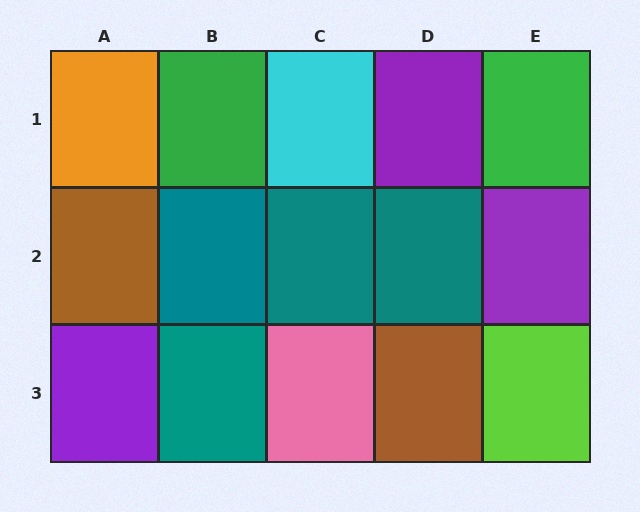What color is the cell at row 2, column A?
Brown.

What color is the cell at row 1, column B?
Green.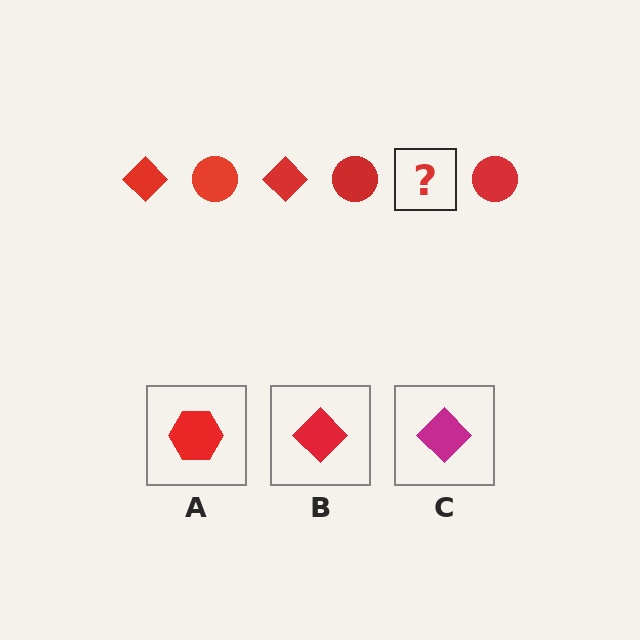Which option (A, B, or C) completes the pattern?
B.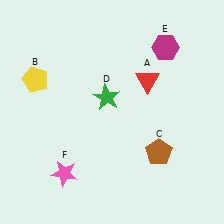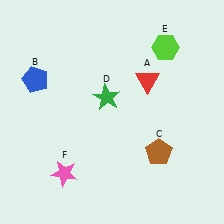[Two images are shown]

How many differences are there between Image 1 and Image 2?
There are 2 differences between the two images.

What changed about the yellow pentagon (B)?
In Image 1, B is yellow. In Image 2, it changed to blue.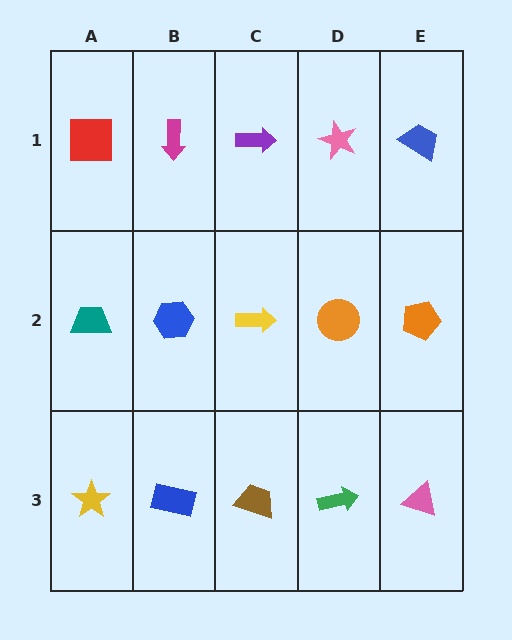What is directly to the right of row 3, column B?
A brown trapezoid.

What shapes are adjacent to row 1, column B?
A blue hexagon (row 2, column B), a red square (row 1, column A), a purple arrow (row 1, column C).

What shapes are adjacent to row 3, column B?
A blue hexagon (row 2, column B), a yellow star (row 3, column A), a brown trapezoid (row 3, column C).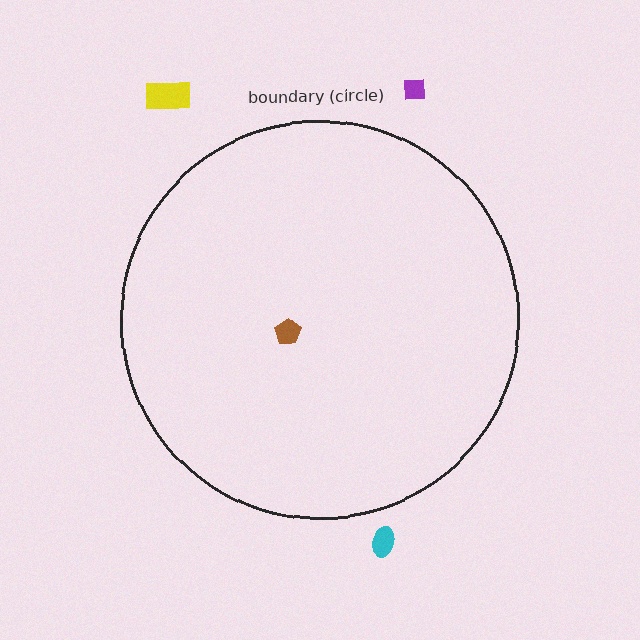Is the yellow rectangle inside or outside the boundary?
Outside.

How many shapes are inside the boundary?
1 inside, 3 outside.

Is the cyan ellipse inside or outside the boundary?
Outside.